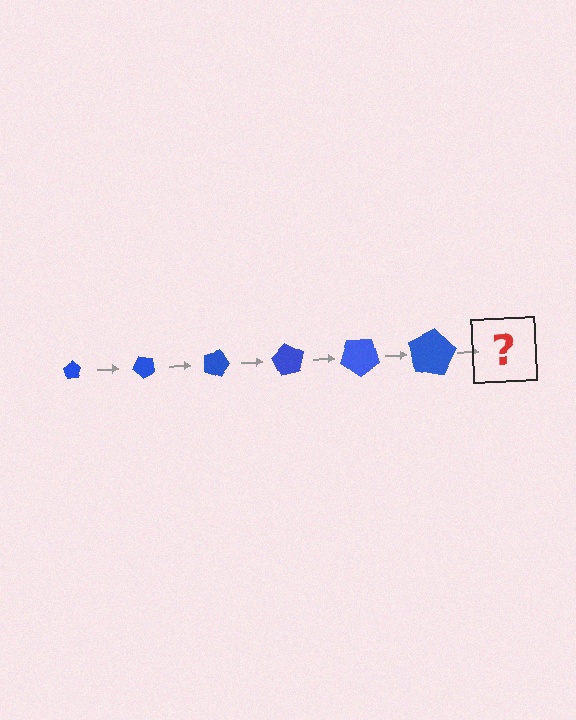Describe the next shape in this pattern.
It should be a pentagon, larger than the previous one and rotated 270 degrees from the start.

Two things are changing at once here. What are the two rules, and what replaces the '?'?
The two rules are that the pentagon grows larger each step and it rotates 45 degrees each step. The '?' should be a pentagon, larger than the previous one and rotated 270 degrees from the start.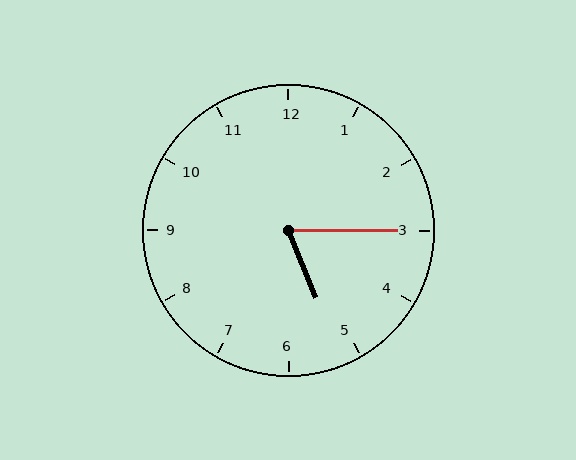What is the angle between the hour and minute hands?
Approximately 68 degrees.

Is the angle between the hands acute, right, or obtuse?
It is acute.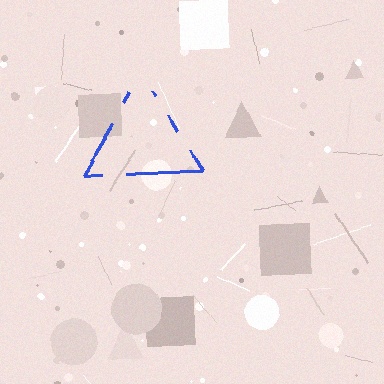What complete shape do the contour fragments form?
The contour fragments form a triangle.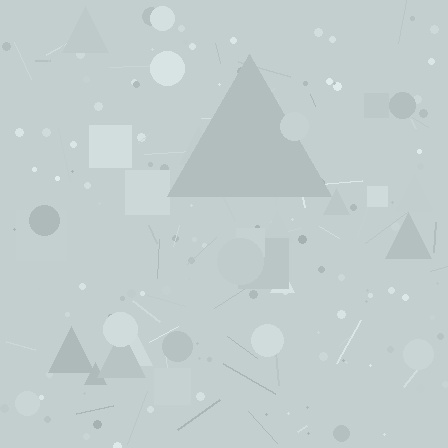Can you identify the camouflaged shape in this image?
The camouflaged shape is a triangle.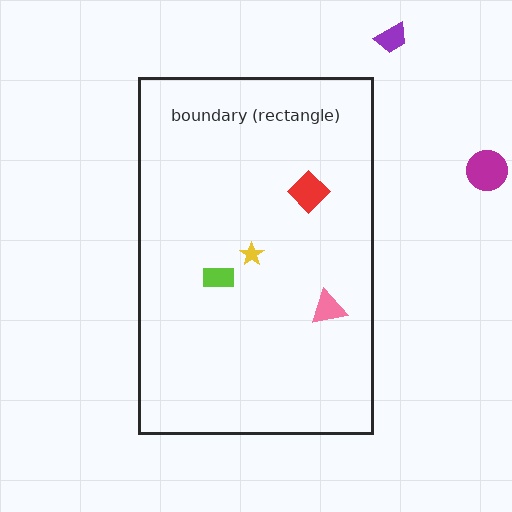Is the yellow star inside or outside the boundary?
Inside.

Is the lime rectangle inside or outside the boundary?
Inside.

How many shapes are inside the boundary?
4 inside, 2 outside.